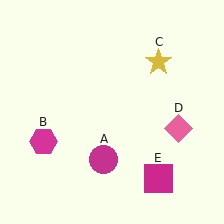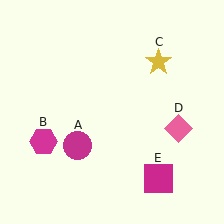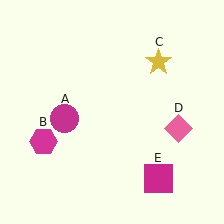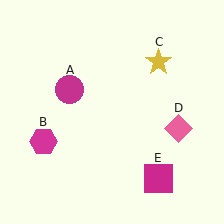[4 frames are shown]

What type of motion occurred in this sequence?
The magenta circle (object A) rotated clockwise around the center of the scene.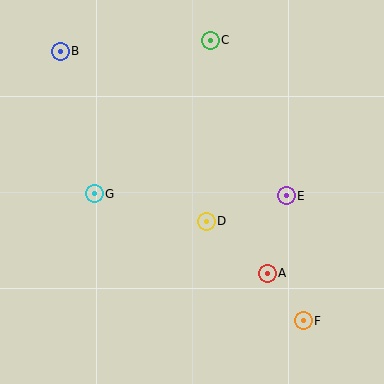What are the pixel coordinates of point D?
Point D is at (206, 221).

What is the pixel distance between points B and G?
The distance between B and G is 146 pixels.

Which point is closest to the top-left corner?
Point B is closest to the top-left corner.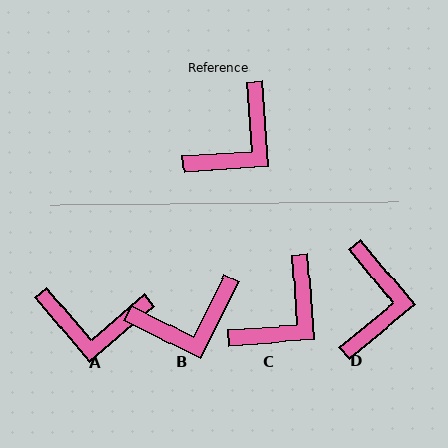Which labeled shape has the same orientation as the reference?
C.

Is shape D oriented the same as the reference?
No, it is off by about 35 degrees.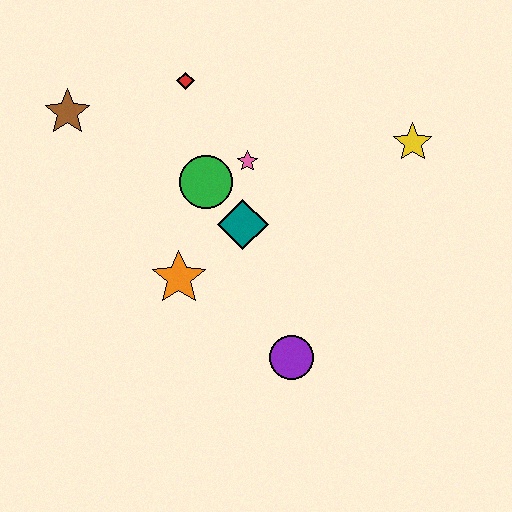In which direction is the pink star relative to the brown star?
The pink star is to the right of the brown star.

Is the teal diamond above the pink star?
No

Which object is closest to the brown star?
The red diamond is closest to the brown star.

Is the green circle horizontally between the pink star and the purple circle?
No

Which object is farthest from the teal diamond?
The brown star is farthest from the teal diamond.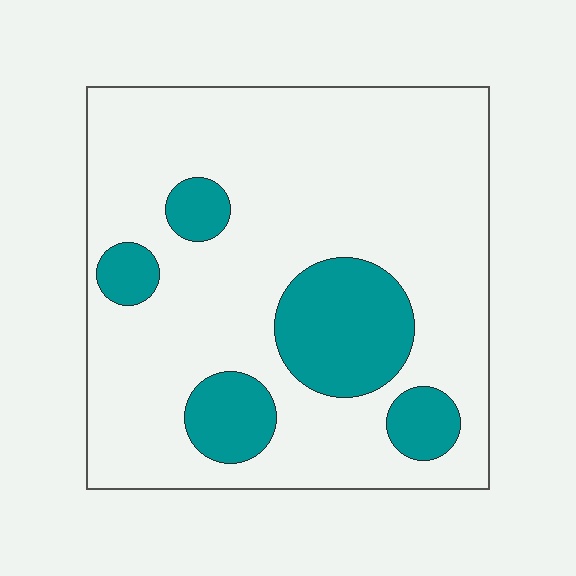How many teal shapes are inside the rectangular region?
5.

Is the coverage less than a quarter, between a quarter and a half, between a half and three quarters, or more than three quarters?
Less than a quarter.